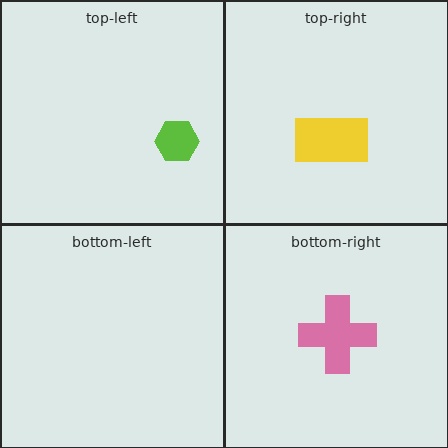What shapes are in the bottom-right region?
The pink cross.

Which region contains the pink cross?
The bottom-right region.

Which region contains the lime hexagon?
The top-left region.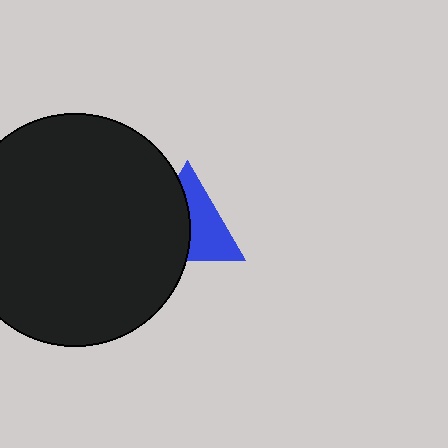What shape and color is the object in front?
The object in front is a black circle.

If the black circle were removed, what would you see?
You would see the complete blue triangle.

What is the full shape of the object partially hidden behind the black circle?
The partially hidden object is a blue triangle.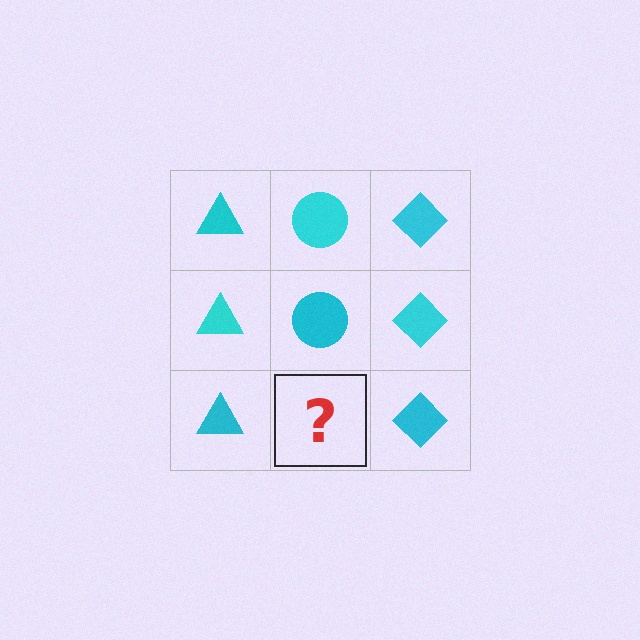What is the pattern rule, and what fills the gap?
The rule is that each column has a consistent shape. The gap should be filled with a cyan circle.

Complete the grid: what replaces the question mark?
The question mark should be replaced with a cyan circle.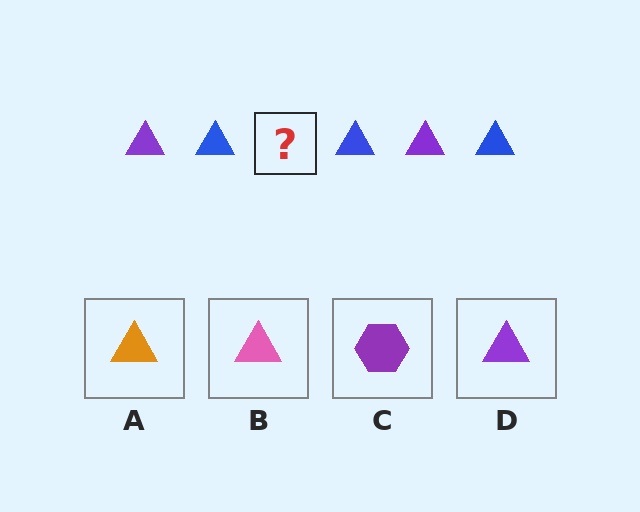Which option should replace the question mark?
Option D.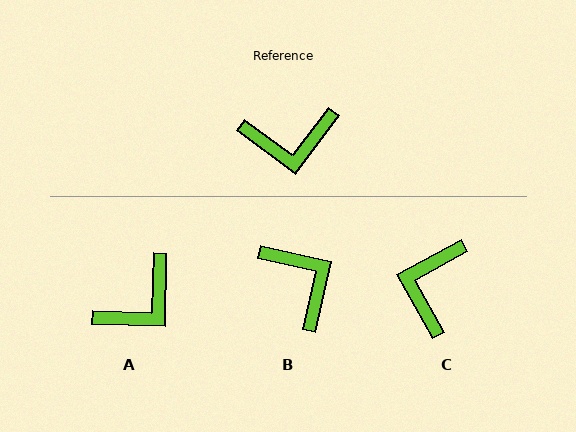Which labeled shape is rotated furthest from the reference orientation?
C, about 115 degrees away.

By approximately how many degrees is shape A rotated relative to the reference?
Approximately 35 degrees counter-clockwise.